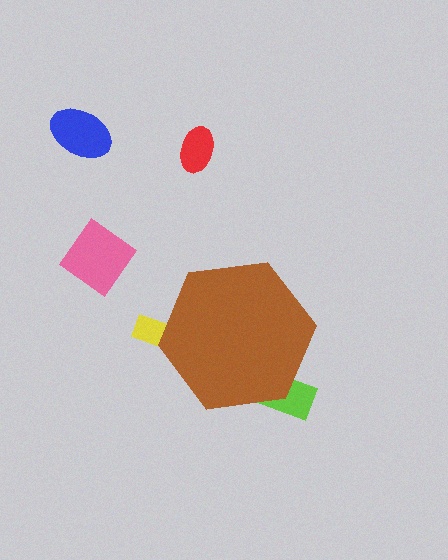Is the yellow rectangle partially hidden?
Yes, the yellow rectangle is partially hidden behind the brown hexagon.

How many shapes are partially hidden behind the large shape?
2 shapes are partially hidden.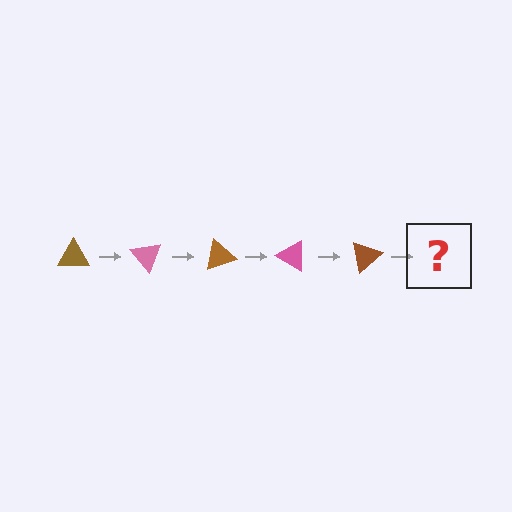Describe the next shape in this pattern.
It should be a pink triangle, rotated 250 degrees from the start.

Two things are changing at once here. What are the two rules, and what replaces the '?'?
The two rules are that it rotates 50 degrees each step and the color cycles through brown and pink. The '?' should be a pink triangle, rotated 250 degrees from the start.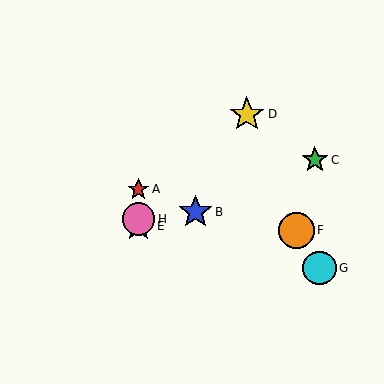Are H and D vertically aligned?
No, H is at x≈138 and D is at x≈247.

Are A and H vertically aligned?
Yes, both are at x≈138.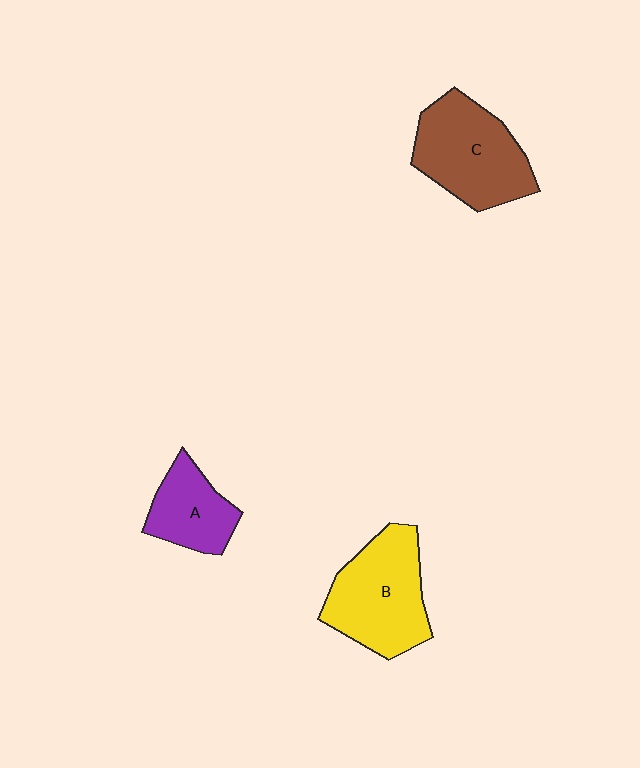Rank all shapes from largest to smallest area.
From largest to smallest: B (yellow), C (brown), A (purple).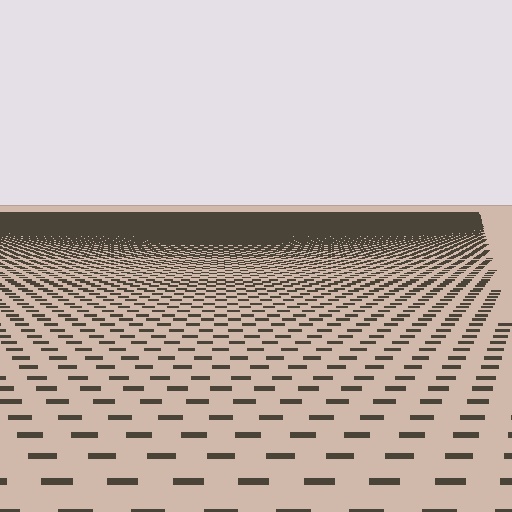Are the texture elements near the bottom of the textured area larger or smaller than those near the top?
Larger. Near the bottom, elements are closer to the viewer and appear at a bigger on-screen size.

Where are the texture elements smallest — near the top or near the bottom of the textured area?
Near the top.